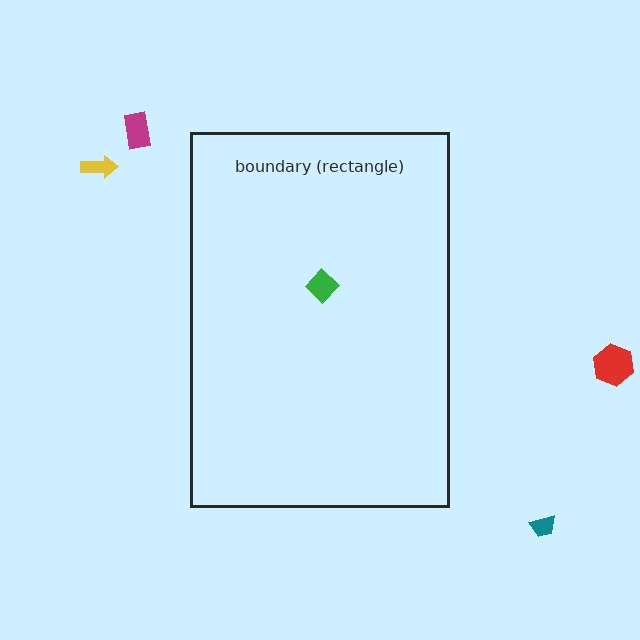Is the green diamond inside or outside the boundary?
Inside.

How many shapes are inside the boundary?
1 inside, 4 outside.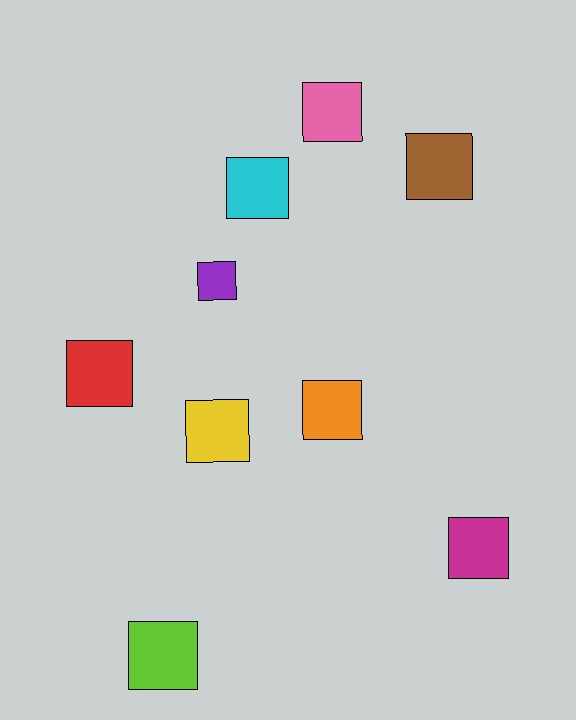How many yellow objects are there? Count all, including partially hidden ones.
There is 1 yellow object.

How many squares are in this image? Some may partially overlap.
There are 9 squares.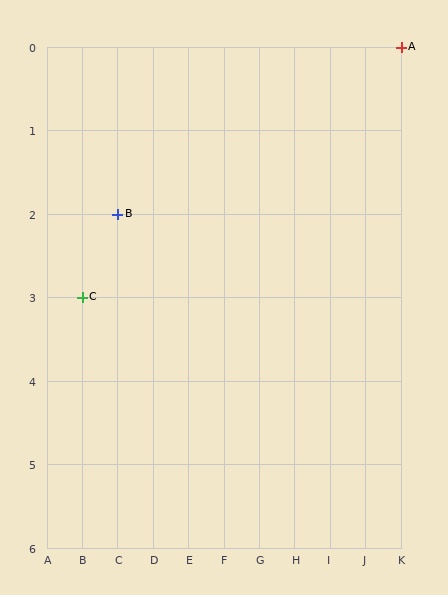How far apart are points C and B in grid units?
Points C and B are 1 column and 1 row apart (about 1.4 grid units diagonally).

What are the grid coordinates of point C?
Point C is at grid coordinates (B, 3).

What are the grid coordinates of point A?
Point A is at grid coordinates (K, 0).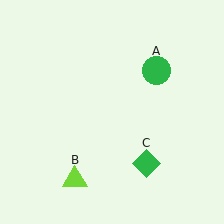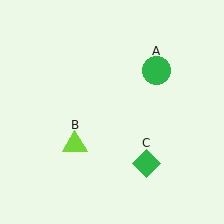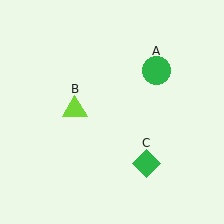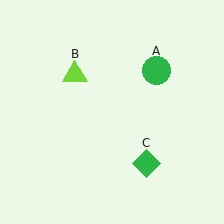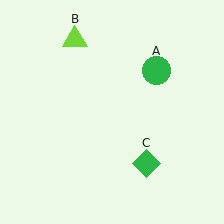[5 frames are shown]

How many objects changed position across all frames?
1 object changed position: lime triangle (object B).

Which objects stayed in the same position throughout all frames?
Green circle (object A) and green diamond (object C) remained stationary.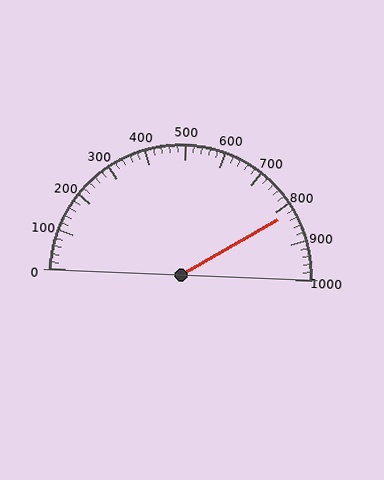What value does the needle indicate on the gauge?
The needle indicates approximately 820.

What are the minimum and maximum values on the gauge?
The gauge ranges from 0 to 1000.